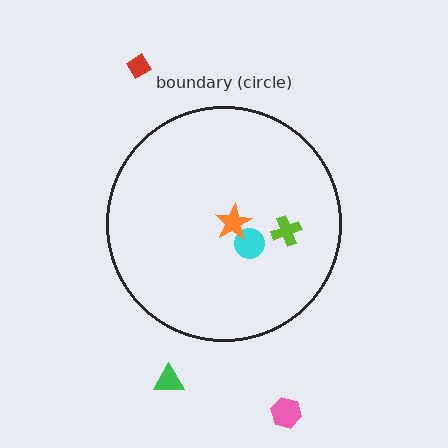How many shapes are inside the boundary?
3 inside, 3 outside.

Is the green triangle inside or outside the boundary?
Outside.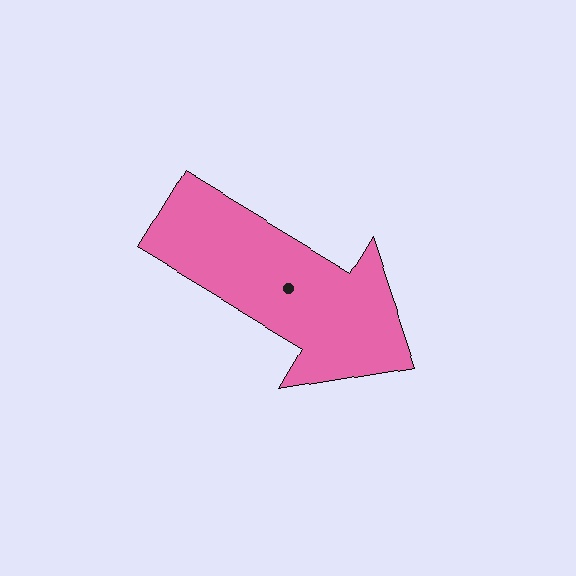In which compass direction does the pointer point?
Southeast.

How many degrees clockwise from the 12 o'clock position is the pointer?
Approximately 121 degrees.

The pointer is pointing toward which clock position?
Roughly 4 o'clock.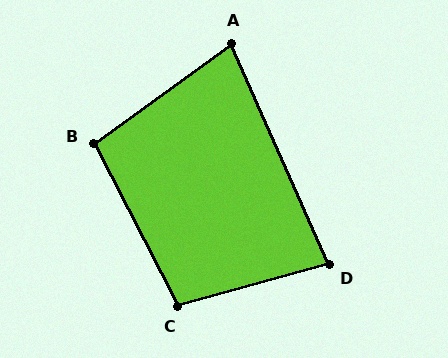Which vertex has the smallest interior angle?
A, at approximately 78 degrees.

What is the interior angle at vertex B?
Approximately 98 degrees (obtuse).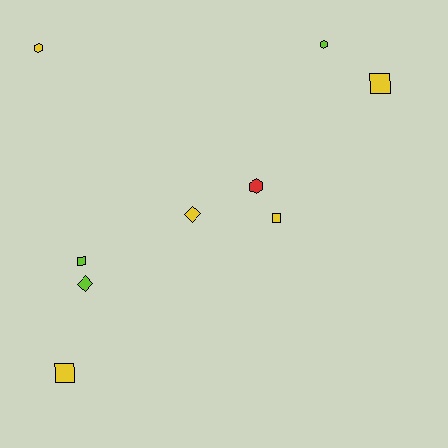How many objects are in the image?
There are 9 objects.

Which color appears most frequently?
Yellow, with 5 objects.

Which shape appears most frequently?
Square, with 4 objects.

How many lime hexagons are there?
There is 1 lime hexagon.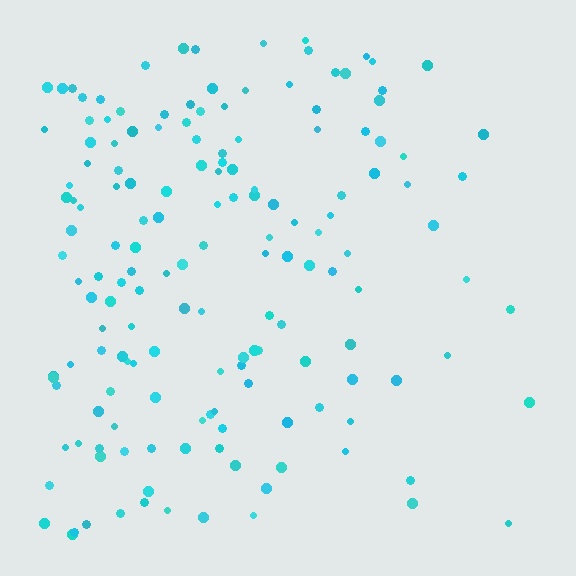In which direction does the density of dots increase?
From right to left, with the left side densest.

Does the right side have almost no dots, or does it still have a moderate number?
Still a moderate number, just noticeably fewer than the left.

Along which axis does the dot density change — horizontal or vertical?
Horizontal.